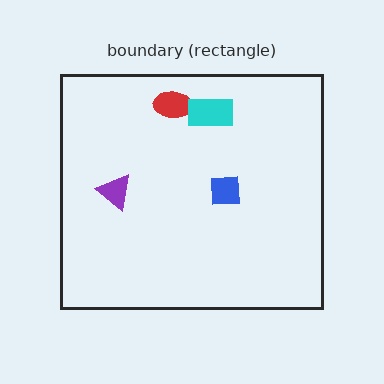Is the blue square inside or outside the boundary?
Inside.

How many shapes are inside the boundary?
4 inside, 0 outside.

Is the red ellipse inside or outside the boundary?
Inside.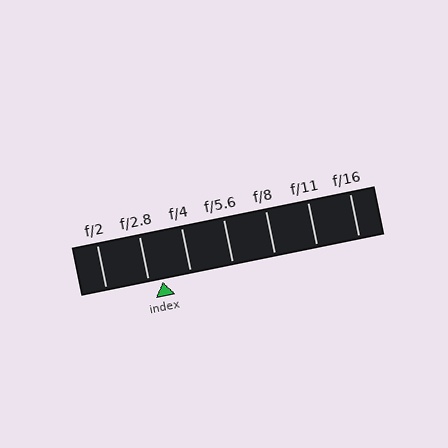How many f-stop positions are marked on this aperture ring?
There are 7 f-stop positions marked.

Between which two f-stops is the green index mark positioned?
The index mark is between f/2.8 and f/4.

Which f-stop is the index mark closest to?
The index mark is closest to f/2.8.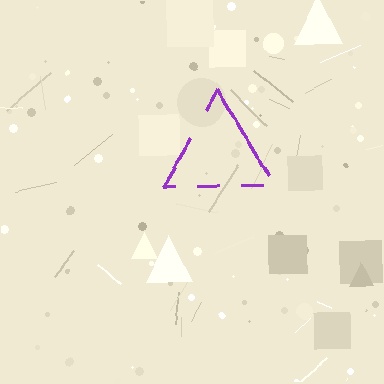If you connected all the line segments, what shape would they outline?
They would outline a triangle.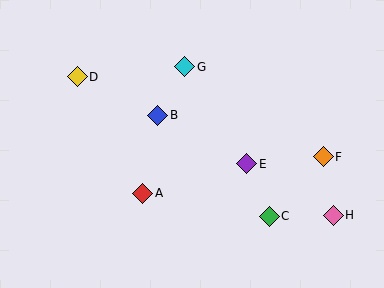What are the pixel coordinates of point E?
Point E is at (247, 164).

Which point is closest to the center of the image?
Point B at (158, 115) is closest to the center.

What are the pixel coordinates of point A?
Point A is at (143, 193).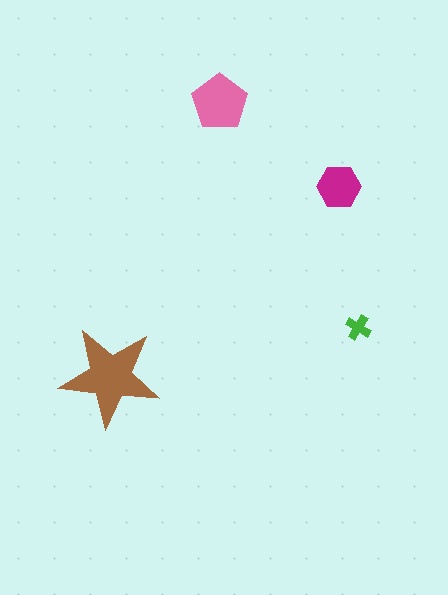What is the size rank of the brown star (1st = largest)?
1st.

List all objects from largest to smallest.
The brown star, the pink pentagon, the magenta hexagon, the green cross.